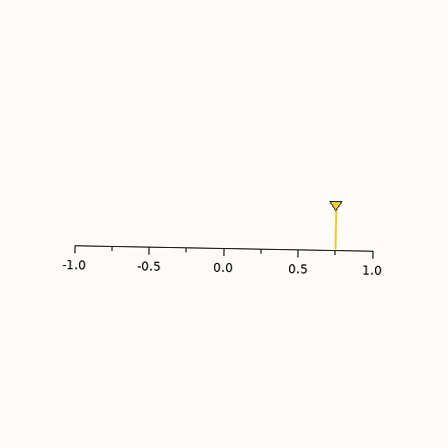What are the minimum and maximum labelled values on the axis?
The axis runs from -1.0 to 1.0.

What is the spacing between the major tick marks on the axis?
The major ticks are spaced 0.5 apart.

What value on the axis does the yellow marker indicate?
The marker indicates approximately 0.75.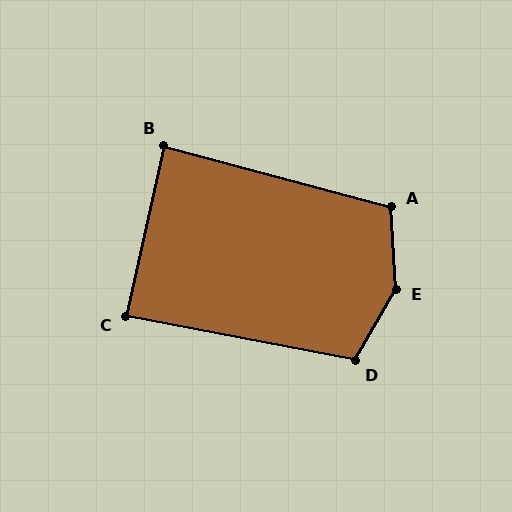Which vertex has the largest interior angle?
E, at approximately 147 degrees.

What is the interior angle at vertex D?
Approximately 109 degrees (obtuse).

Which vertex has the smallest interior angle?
B, at approximately 88 degrees.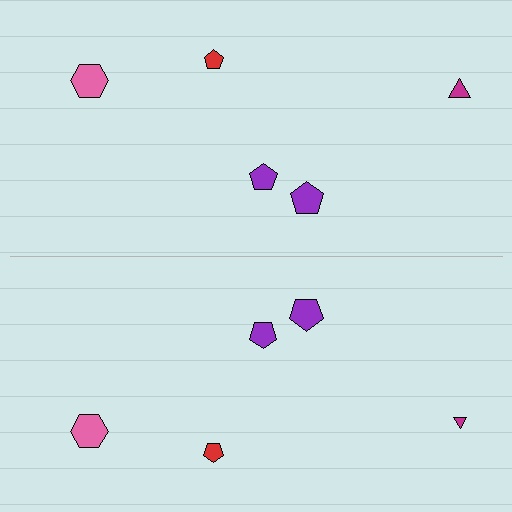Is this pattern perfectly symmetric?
No, the pattern is not perfectly symmetric. The magenta triangle on the bottom side has a different size than its mirror counterpart.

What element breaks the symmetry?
The magenta triangle on the bottom side has a different size than its mirror counterpart.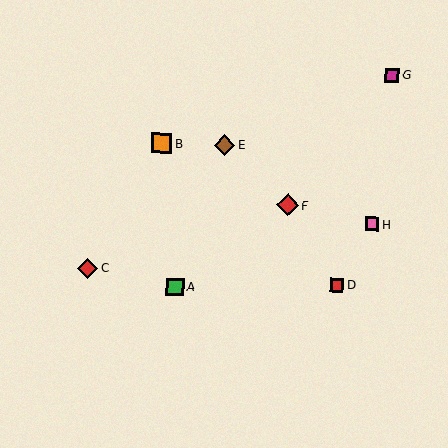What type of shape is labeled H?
Shape H is a pink square.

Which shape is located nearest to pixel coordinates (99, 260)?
The red diamond (labeled C) at (88, 268) is nearest to that location.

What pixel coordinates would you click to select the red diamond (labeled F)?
Click at (288, 205) to select the red diamond F.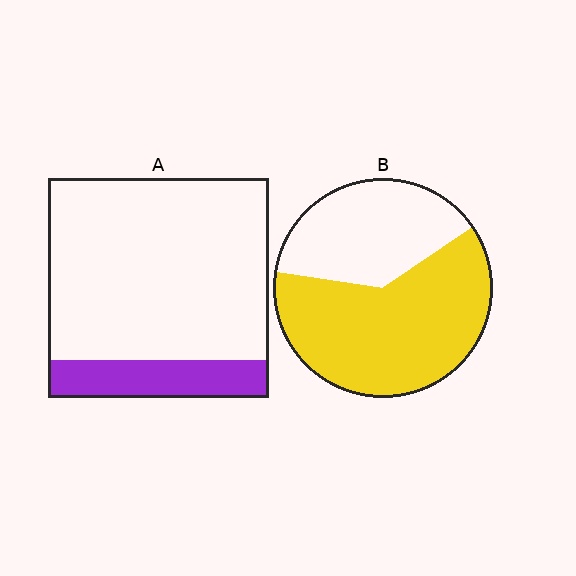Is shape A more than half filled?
No.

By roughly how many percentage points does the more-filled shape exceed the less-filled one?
By roughly 45 percentage points (B over A).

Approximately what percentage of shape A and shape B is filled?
A is approximately 15% and B is approximately 60%.